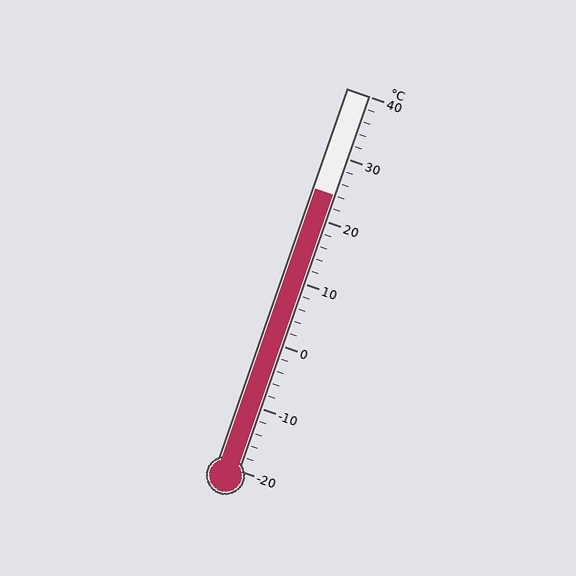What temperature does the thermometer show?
The thermometer shows approximately 24°C.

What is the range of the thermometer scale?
The thermometer scale ranges from -20°C to 40°C.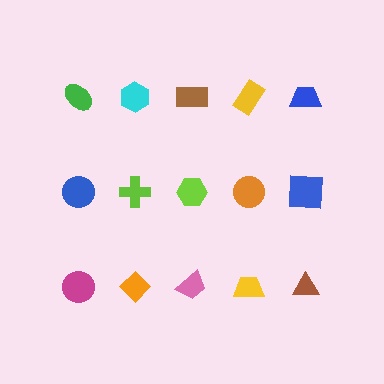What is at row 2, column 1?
A blue circle.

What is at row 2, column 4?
An orange circle.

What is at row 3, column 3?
A pink trapezoid.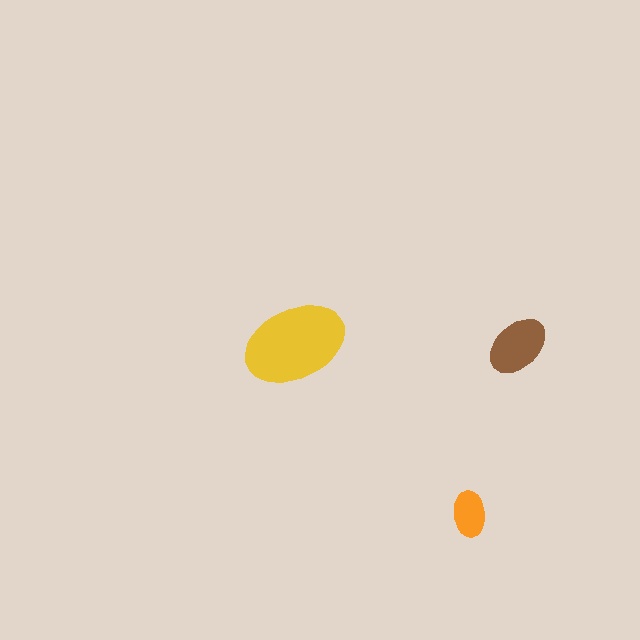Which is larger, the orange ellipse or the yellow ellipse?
The yellow one.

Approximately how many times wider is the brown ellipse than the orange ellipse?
About 1.5 times wider.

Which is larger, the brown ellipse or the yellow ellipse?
The yellow one.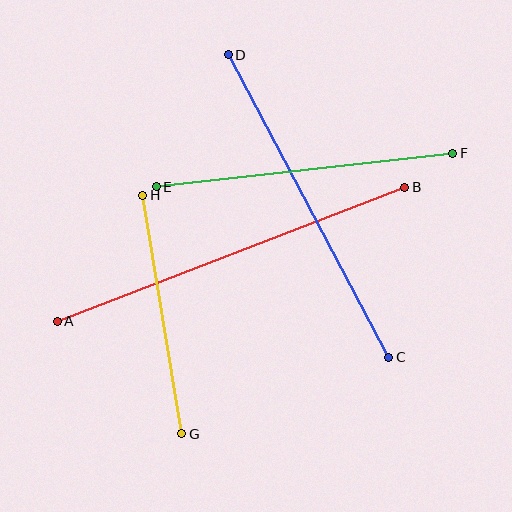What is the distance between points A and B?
The distance is approximately 373 pixels.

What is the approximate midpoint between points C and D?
The midpoint is at approximately (309, 206) pixels.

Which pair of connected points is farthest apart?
Points A and B are farthest apart.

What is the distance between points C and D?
The distance is approximately 342 pixels.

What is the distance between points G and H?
The distance is approximately 242 pixels.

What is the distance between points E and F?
The distance is approximately 298 pixels.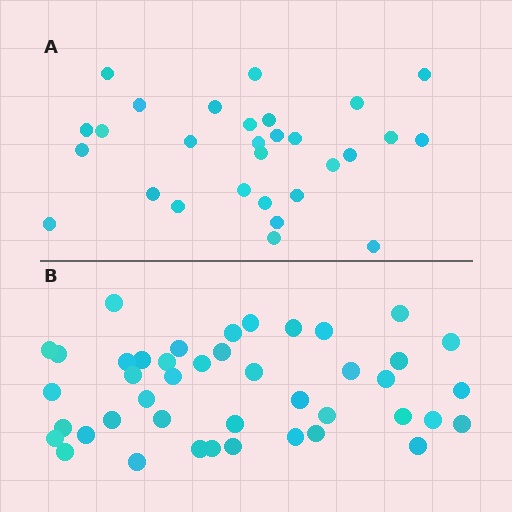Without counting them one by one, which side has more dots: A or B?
Region B (the bottom region) has more dots.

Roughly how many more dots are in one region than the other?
Region B has approximately 15 more dots than region A.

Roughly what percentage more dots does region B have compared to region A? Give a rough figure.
About 50% more.